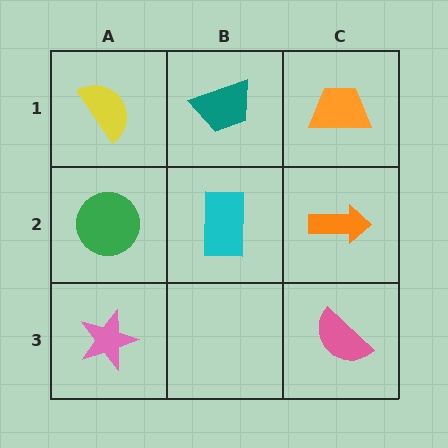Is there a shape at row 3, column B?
No, that cell is empty.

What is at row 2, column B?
A cyan rectangle.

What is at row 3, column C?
A pink semicircle.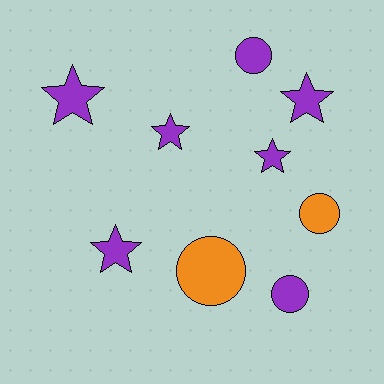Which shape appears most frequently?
Star, with 5 objects.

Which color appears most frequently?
Purple, with 7 objects.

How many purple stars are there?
There are 5 purple stars.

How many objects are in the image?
There are 9 objects.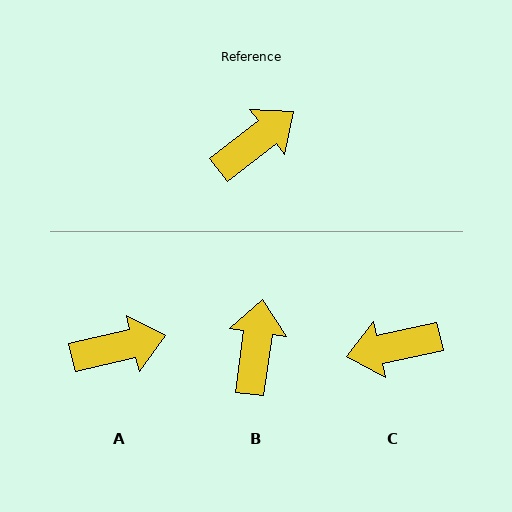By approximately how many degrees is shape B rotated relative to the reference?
Approximately 45 degrees counter-clockwise.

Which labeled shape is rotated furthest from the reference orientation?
C, about 155 degrees away.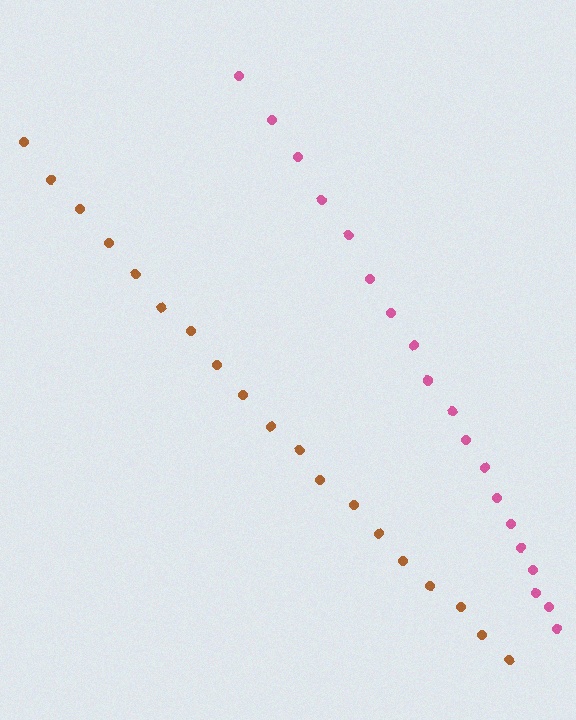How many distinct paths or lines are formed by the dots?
There are 2 distinct paths.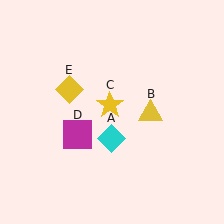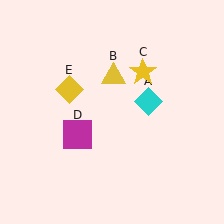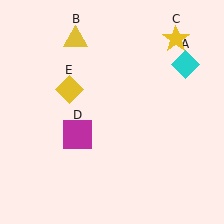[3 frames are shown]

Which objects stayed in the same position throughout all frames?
Magenta square (object D) and yellow diamond (object E) remained stationary.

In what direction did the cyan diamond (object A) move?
The cyan diamond (object A) moved up and to the right.